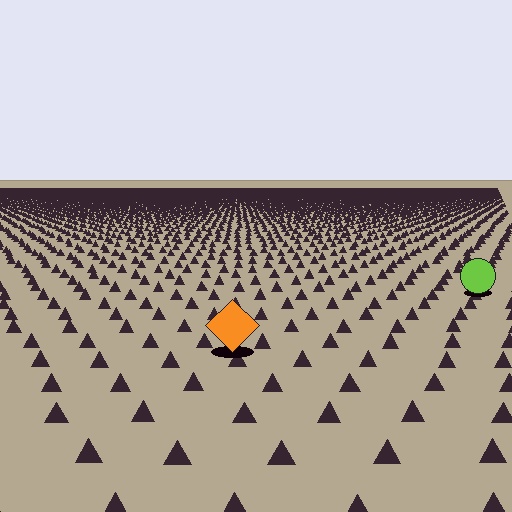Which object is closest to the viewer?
The orange diamond is closest. The texture marks near it are larger and more spread out.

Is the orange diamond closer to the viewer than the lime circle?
Yes. The orange diamond is closer — you can tell from the texture gradient: the ground texture is coarser near it.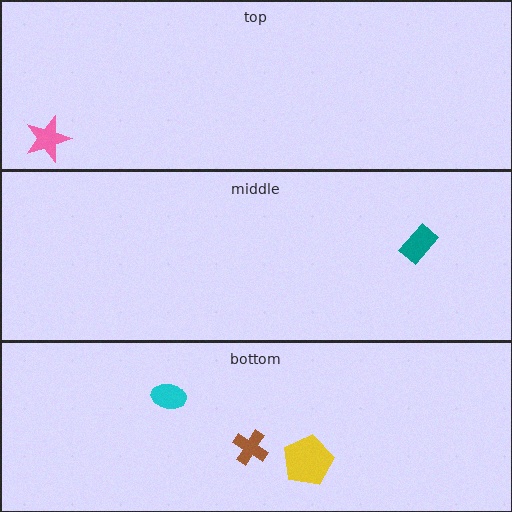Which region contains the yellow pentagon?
The bottom region.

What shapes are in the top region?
The pink star.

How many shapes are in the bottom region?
3.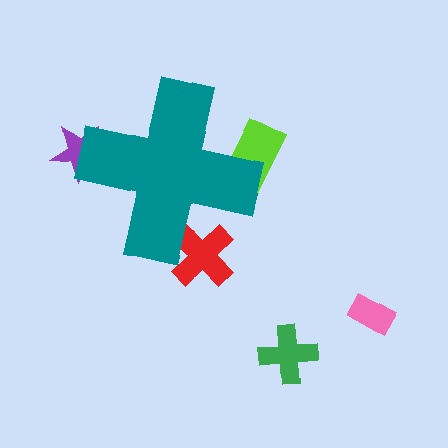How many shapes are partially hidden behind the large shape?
3 shapes are partially hidden.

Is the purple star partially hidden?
Yes, the purple star is partially hidden behind the teal cross.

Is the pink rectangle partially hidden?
No, the pink rectangle is fully visible.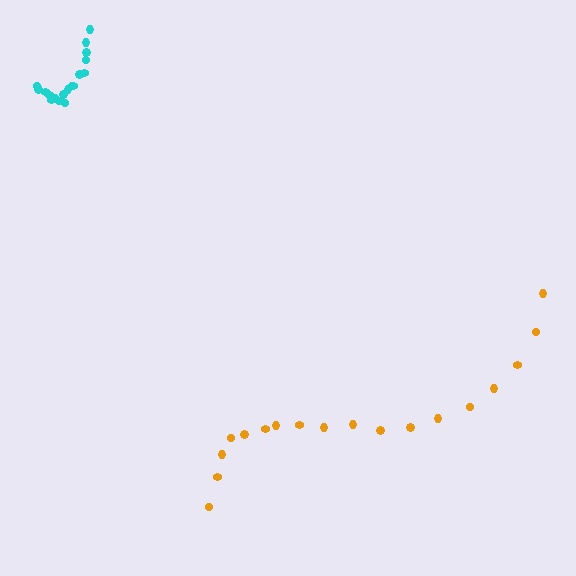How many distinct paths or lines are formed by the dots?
There are 2 distinct paths.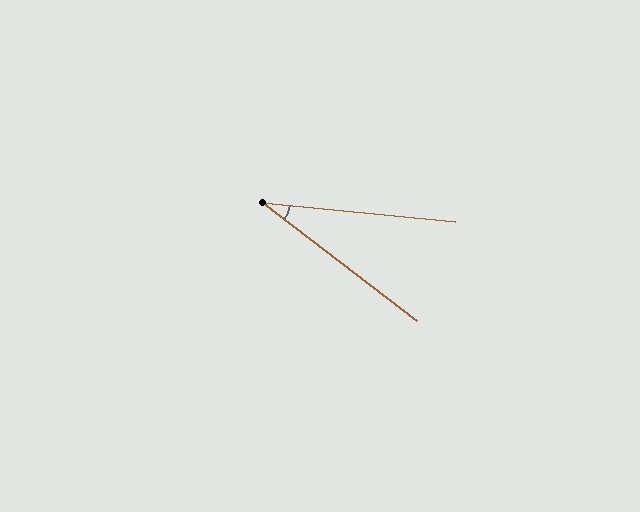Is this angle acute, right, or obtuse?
It is acute.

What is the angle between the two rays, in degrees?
Approximately 32 degrees.